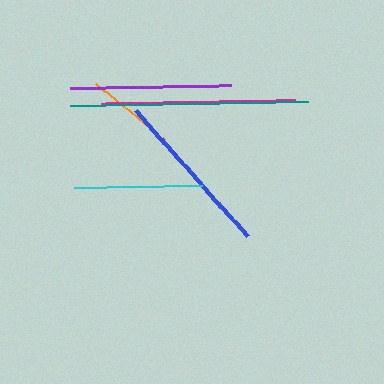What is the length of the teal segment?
The teal segment is approximately 238 pixels long.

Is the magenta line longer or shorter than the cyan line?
The magenta line is longer than the cyan line.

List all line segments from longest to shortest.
From longest to shortest: teal, magenta, blue, purple, cyan, orange.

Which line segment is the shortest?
The orange line is the shortest at approximately 90 pixels.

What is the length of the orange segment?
The orange segment is approximately 90 pixels long.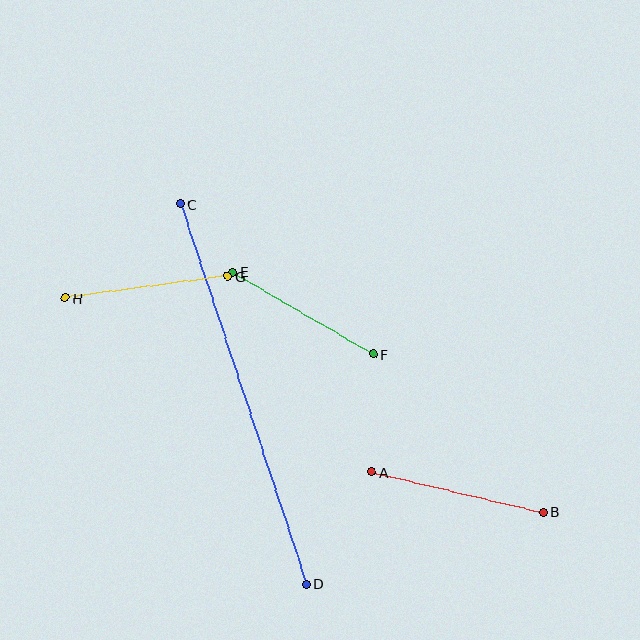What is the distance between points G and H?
The distance is approximately 164 pixels.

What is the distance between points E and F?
The distance is approximately 162 pixels.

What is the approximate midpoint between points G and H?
The midpoint is at approximately (147, 287) pixels.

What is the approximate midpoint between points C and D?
The midpoint is at approximately (243, 394) pixels.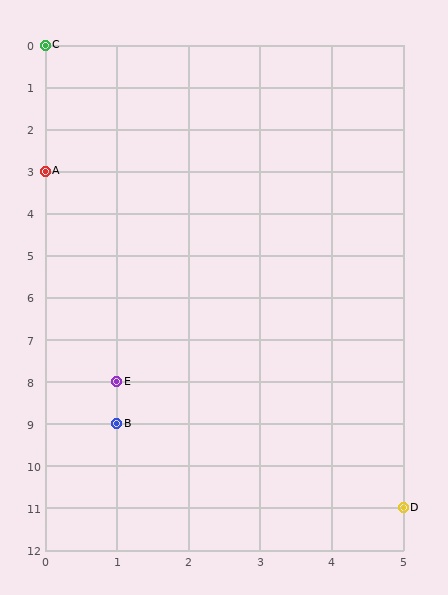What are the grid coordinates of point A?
Point A is at grid coordinates (0, 3).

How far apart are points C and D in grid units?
Points C and D are 5 columns and 11 rows apart (about 12.1 grid units diagonally).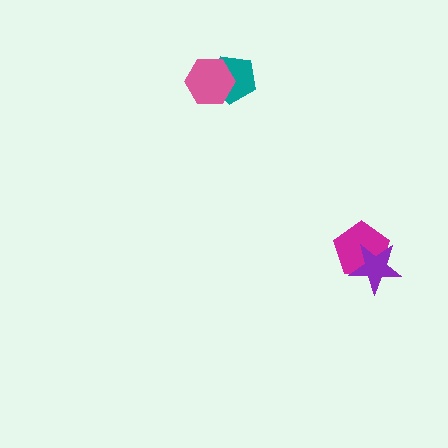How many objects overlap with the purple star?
1 object overlaps with the purple star.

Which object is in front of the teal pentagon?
The pink hexagon is in front of the teal pentagon.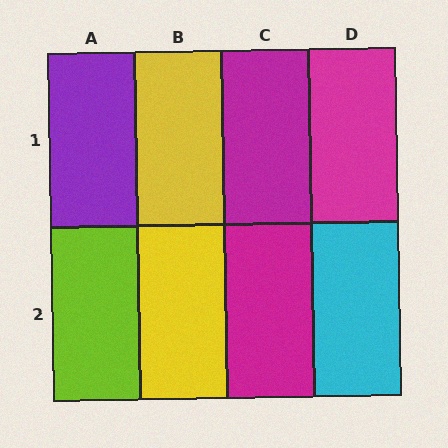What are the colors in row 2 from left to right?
Lime, yellow, magenta, cyan.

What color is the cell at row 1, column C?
Magenta.